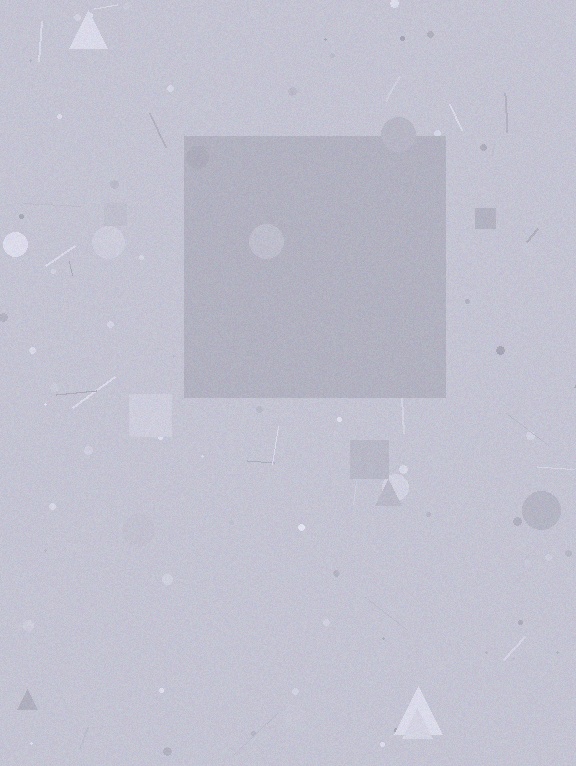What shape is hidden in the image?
A square is hidden in the image.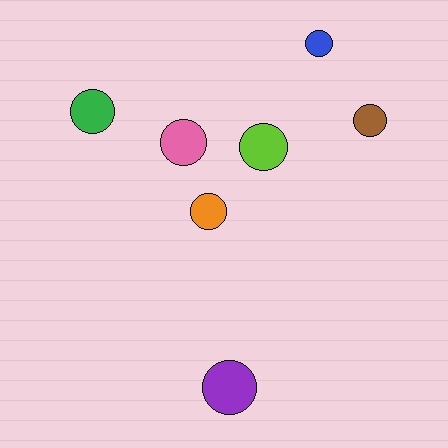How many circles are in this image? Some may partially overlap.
There are 7 circles.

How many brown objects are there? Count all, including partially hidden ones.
There is 1 brown object.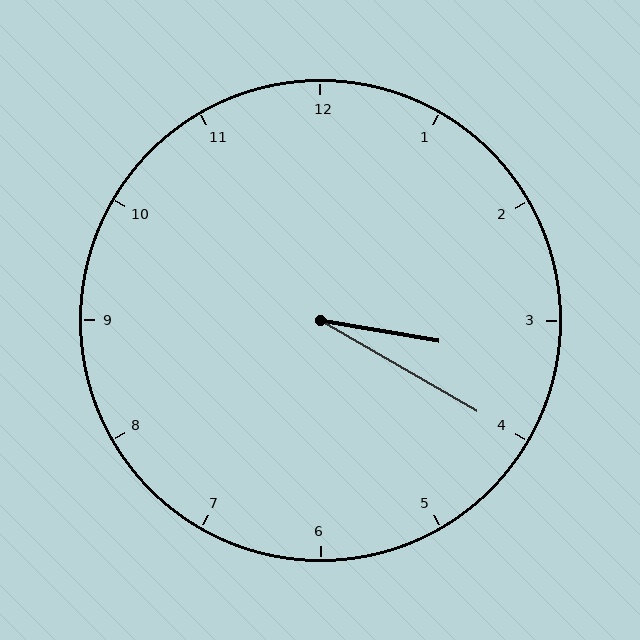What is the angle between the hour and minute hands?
Approximately 20 degrees.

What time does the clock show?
3:20.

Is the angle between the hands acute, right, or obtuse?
It is acute.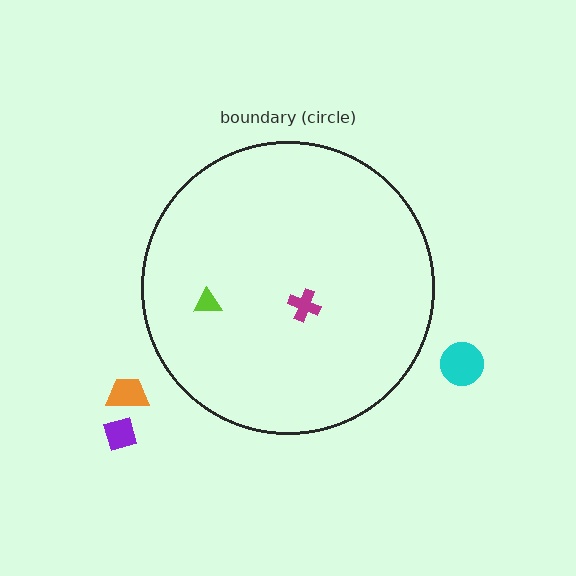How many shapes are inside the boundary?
2 inside, 3 outside.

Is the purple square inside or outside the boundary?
Outside.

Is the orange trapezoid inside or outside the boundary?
Outside.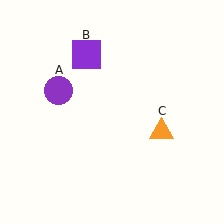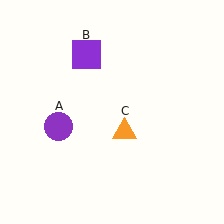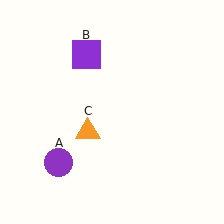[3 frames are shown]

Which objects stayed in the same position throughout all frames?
Purple square (object B) remained stationary.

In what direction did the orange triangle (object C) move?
The orange triangle (object C) moved left.